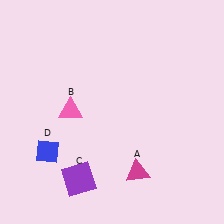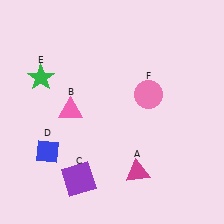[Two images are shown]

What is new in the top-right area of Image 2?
A pink circle (F) was added in the top-right area of Image 2.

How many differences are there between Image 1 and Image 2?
There are 2 differences between the two images.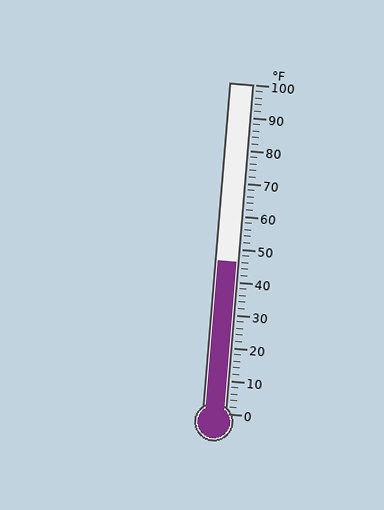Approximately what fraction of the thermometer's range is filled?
The thermometer is filled to approximately 45% of its range.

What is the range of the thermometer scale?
The thermometer scale ranges from 0°F to 100°F.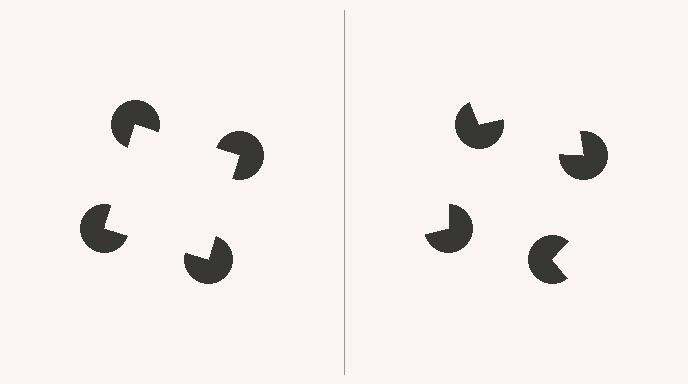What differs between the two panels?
The pac-man discs are positioned identically on both sides; only the wedge orientations differ. On the left they align to a square; on the right they are misaligned.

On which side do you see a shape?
An illusory square appears on the left side. On the right side the wedge cuts are rotated, so no coherent shape forms.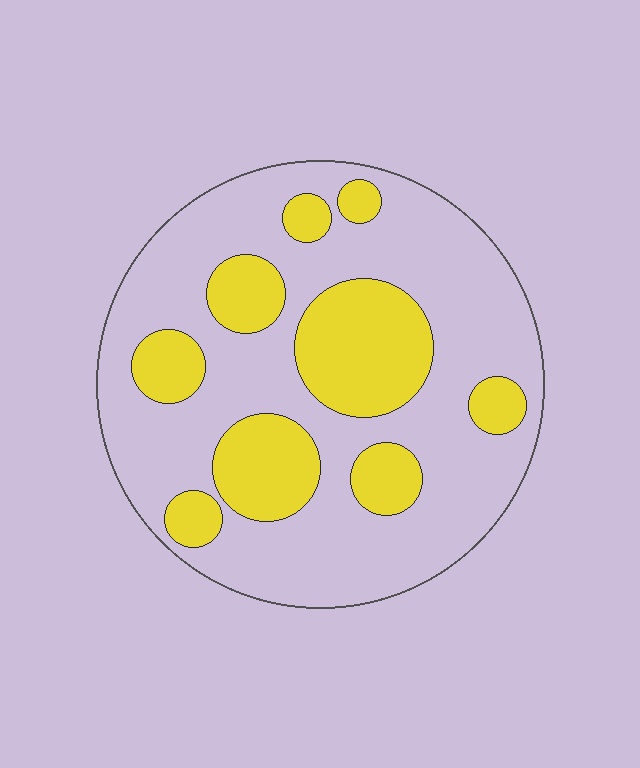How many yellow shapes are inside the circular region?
9.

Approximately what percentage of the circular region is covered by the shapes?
Approximately 30%.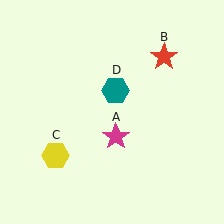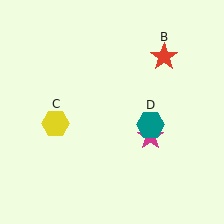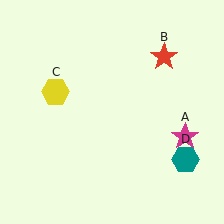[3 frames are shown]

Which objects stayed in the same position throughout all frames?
Red star (object B) remained stationary.